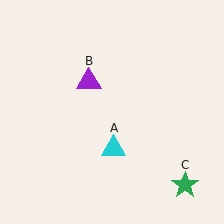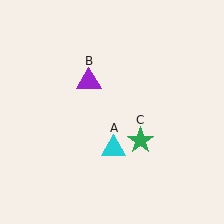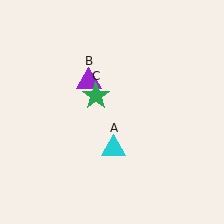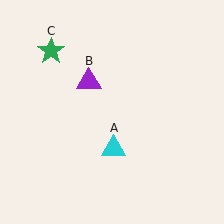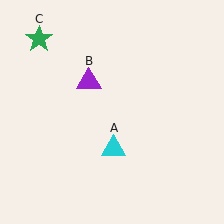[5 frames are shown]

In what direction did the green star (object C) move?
The green star (object C) moved up and to the left.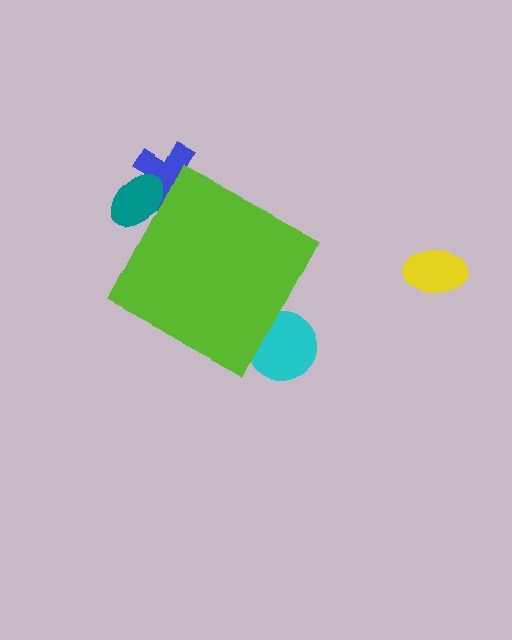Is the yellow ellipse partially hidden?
No, the yellow ellipse is fully visible.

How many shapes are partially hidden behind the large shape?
3 shapes are partially hidden.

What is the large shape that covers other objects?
A lime diamond.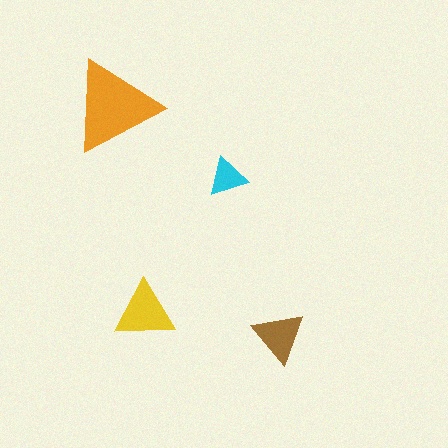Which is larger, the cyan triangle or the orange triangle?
The orange one.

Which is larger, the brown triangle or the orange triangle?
The orange one.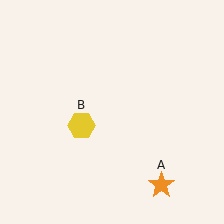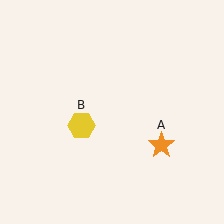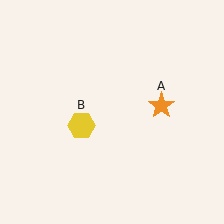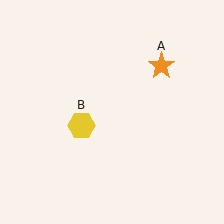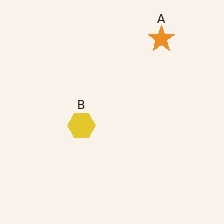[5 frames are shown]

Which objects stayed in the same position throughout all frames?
Yellow hexagon (object B) remained stationary.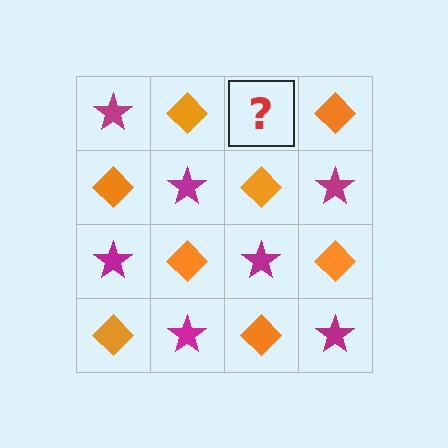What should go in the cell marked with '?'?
The missing cell should contain a magenta star.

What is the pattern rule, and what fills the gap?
The rule is that it alternates magenta star and orange diamond in a checkerboard pattern. The gap should be filled with a magenta star.